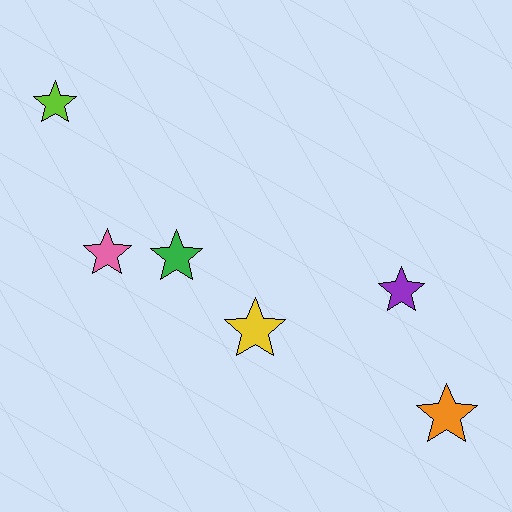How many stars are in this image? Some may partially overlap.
There are 6 stars.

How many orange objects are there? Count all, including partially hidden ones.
There is 1 orange object.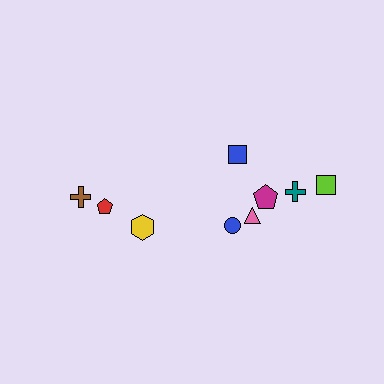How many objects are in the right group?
There are 6 objects.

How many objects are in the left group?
There are 3 objects.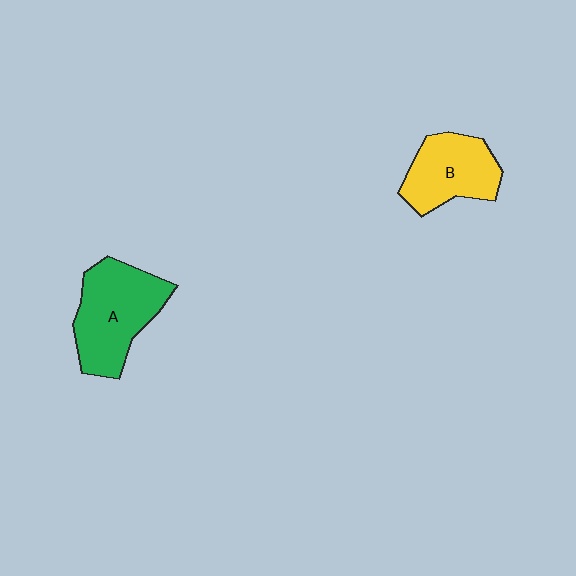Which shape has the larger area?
Shape A (green).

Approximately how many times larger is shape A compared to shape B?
Approximately 1.3 times.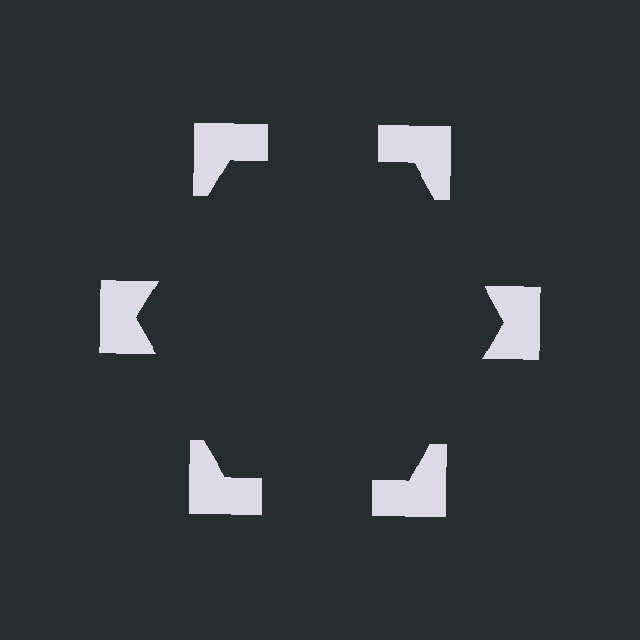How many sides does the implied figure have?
6 sides.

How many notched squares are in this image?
There are 6 — one at each vertex of the illusory hexagon.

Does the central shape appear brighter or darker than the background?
It typically appears slightly darker than the background, even though no actual brightness change is drawn.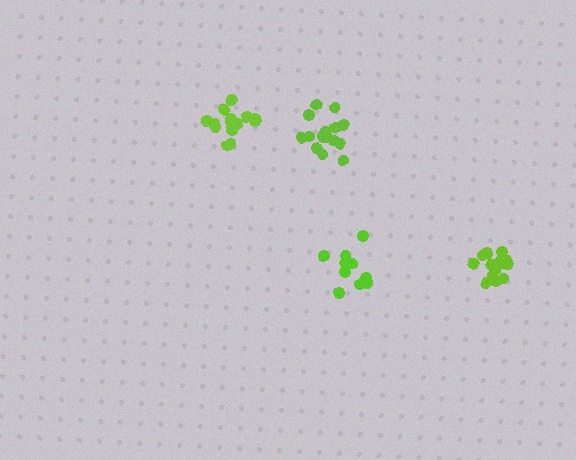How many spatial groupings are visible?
There are 4 spatial groupings.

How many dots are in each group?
Group 1: 11 dots, Group 2: 15 dots, Group 3: 16 dots, Group 4: 15 dots (57 total).